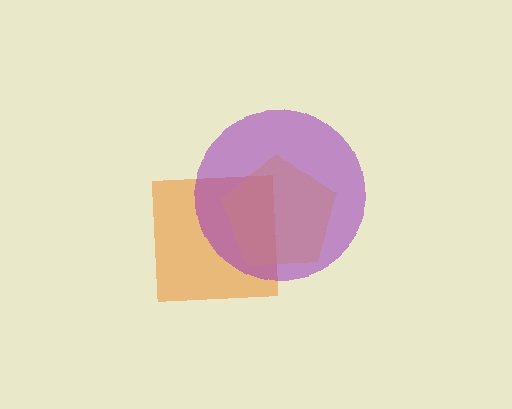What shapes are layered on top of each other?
The layered shapes are: an orange square, a yellow pentagon, a purple circle.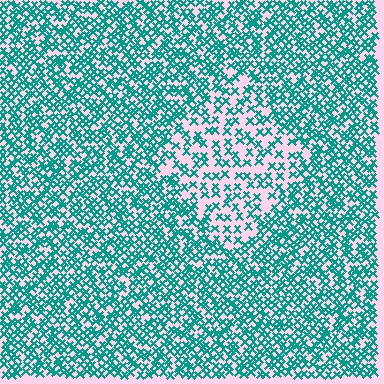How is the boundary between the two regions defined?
The boundary is defined by a change in element density (approximately 2.0x ratio). All elements are the same color, size, and shape.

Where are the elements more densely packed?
The elements are more densely packed outside the diamond boundary.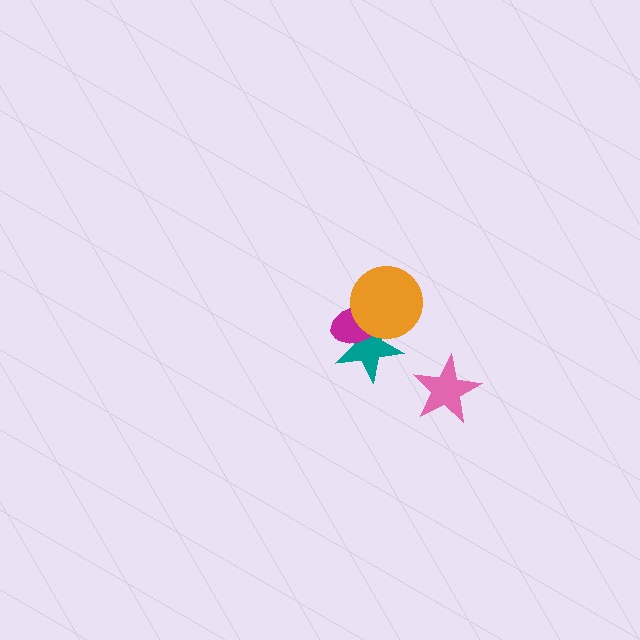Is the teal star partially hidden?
Yes, it is partially covered by another shape.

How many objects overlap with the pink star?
0 objects overlap with the pink star.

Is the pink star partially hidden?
No, no other shape covers it.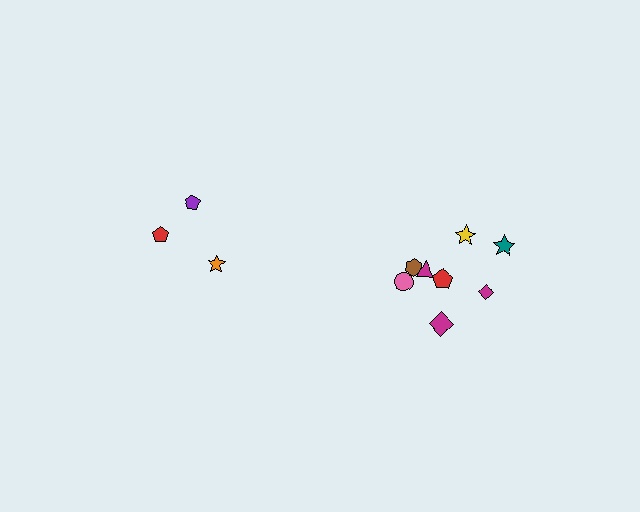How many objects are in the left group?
There are 3 objects.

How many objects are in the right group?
There are 8 objects.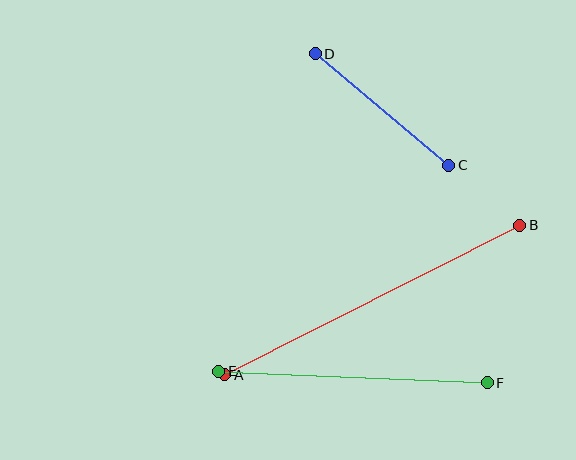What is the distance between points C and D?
The distance is approximately 174 pixels.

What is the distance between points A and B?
The distance is approximately 331 pixels.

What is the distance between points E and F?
The distance is approximately 269 pixels.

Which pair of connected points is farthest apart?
Points A and B are farthest apart.